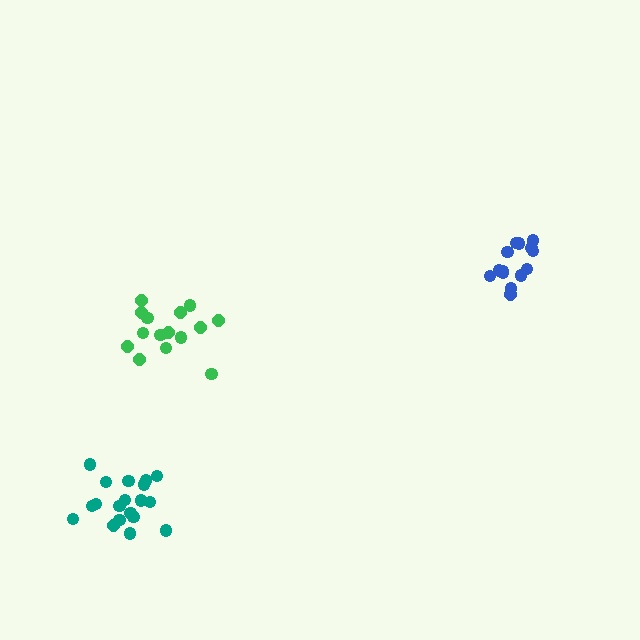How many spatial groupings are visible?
There are 3 spatial groupings.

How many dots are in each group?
Group 1: 14 dots, Group 2: 19 dots, Group 3: 15 dots (48 total).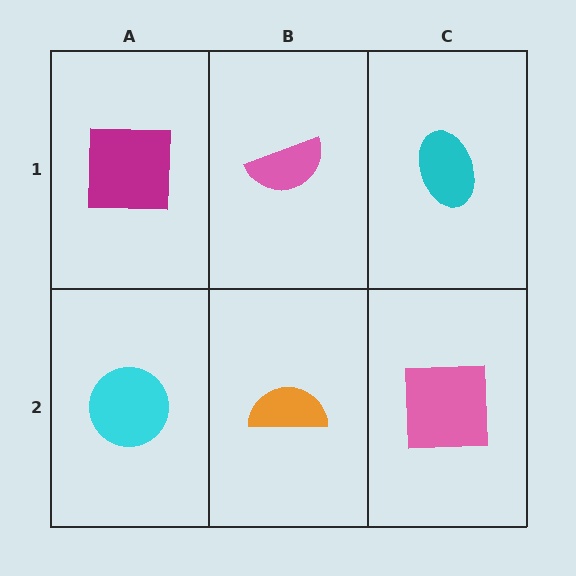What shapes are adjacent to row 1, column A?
A cyan circle (row 2, column A), a pink semicircle (row 1, column B).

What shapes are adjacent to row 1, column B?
An orange semicircle (row 2, column B), a magenta square (row 1, column A), a cyan ellipse (row 1, column C).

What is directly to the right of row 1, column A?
A pink semicircle.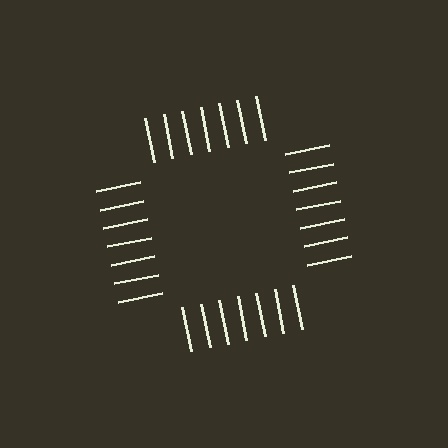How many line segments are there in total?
28 — 7 along each of the 4 edges.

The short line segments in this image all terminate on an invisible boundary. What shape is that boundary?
An illusory square — the line segments terminate on its edges but no continuous stroke is drawn.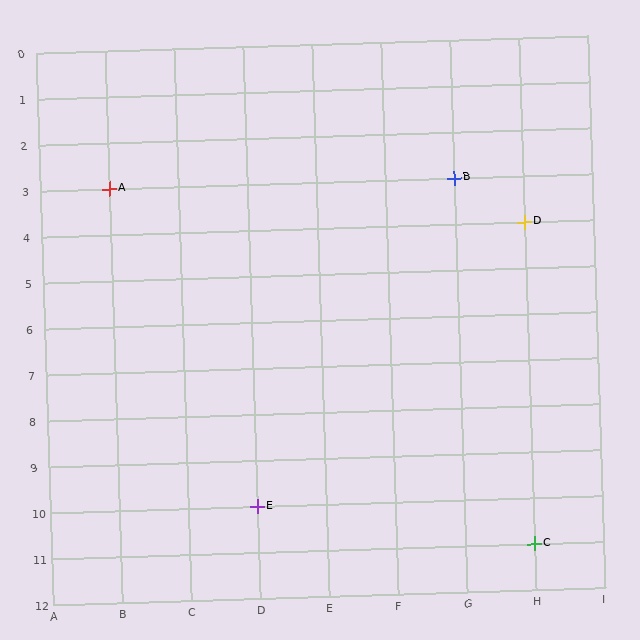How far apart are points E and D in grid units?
Points E and D are 4 columns and 6 rows apart (about 7.2 grid units diagonally).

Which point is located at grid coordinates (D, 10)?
Point E is at (D, 10).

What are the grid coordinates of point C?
Point C is at grid coordinates (H, 11).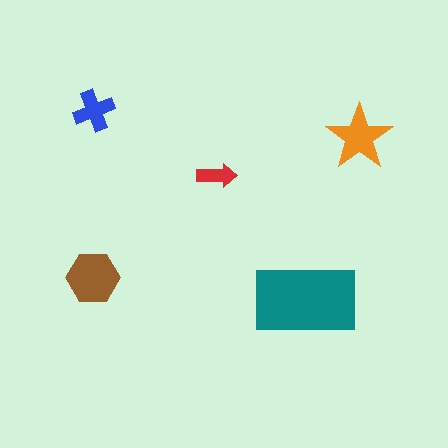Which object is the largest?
The teal rectangle.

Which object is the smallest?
The red arrow.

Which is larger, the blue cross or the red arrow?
The blue cross.